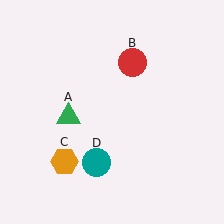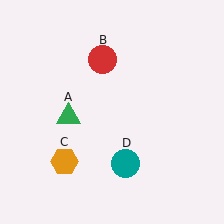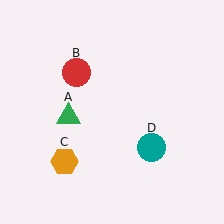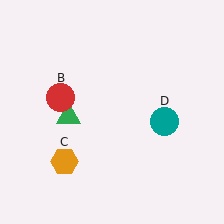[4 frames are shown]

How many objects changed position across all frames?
2 objects changed position: red circle (object B), teal circle (object D).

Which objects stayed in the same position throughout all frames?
Green triangle (object A) and orange hexagon (object C) remained stationary.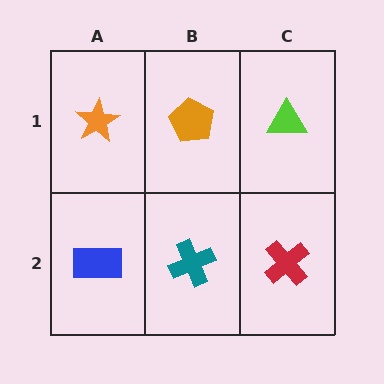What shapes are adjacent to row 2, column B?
An orange pentagon (row 1, column B), a blue rectangle (row 2, column A), a red cross (row 2, column C).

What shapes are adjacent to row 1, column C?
A red cross (row 2, column C), an orange pentagon (row 1, column B).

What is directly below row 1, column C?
A red cross.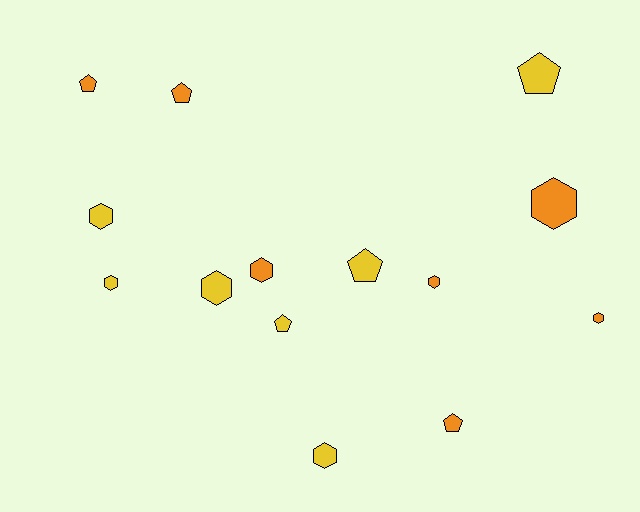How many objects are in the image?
There are 14 objects.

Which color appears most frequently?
Yellow, with 7 objects.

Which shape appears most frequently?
Hexagon, with 8 objects.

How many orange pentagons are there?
There are 3 orange pentagons.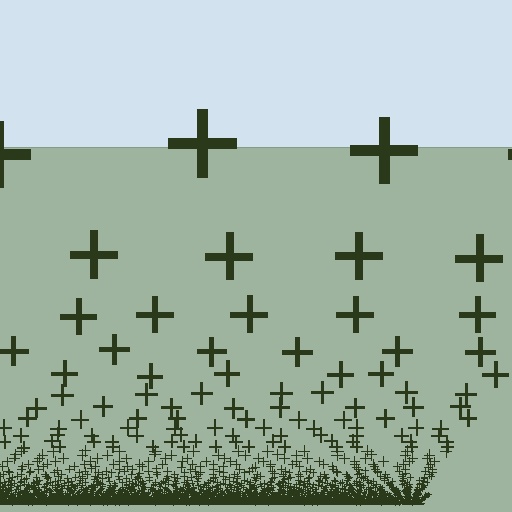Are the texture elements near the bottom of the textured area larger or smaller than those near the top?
Smaller. The gradient is inverted — elements near the bottom are smaller and denser.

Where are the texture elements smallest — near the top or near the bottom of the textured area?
Near the bottom.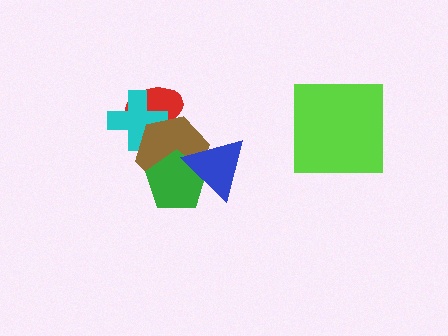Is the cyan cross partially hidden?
Yes, it is partially covered by another shape.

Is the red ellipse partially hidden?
Yes, it is partially covered by another shape.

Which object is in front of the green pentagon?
The blue triangle is in front of the green pentagon.